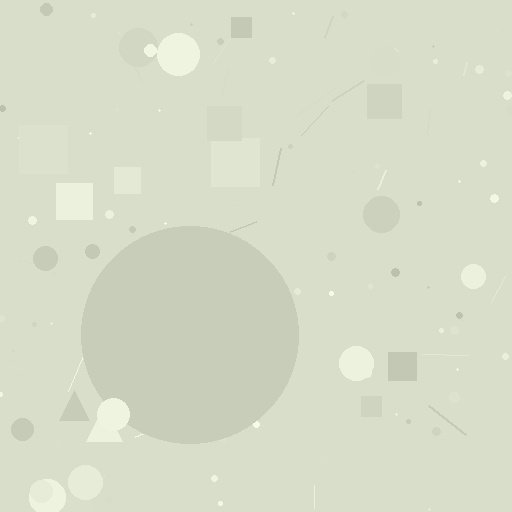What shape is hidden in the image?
A circle is hidden in the image.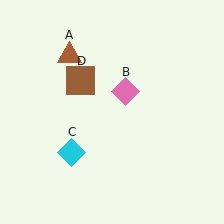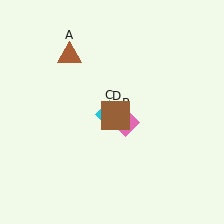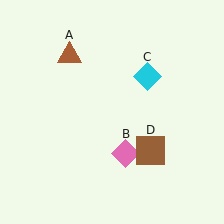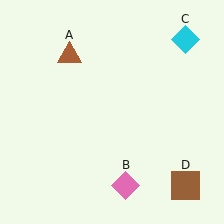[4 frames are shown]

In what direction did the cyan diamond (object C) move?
The cyan diamond (object C) moved up and to the right.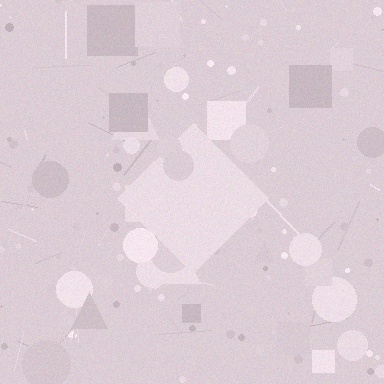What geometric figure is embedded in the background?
A diamond is embedded in the background.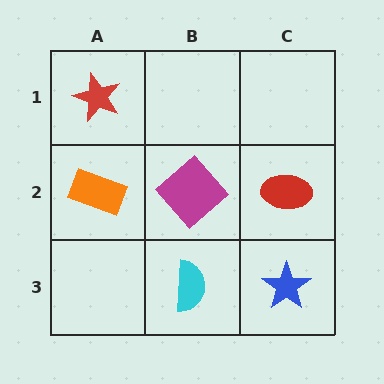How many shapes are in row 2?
3 shapes.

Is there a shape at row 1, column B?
No, that cell is empty.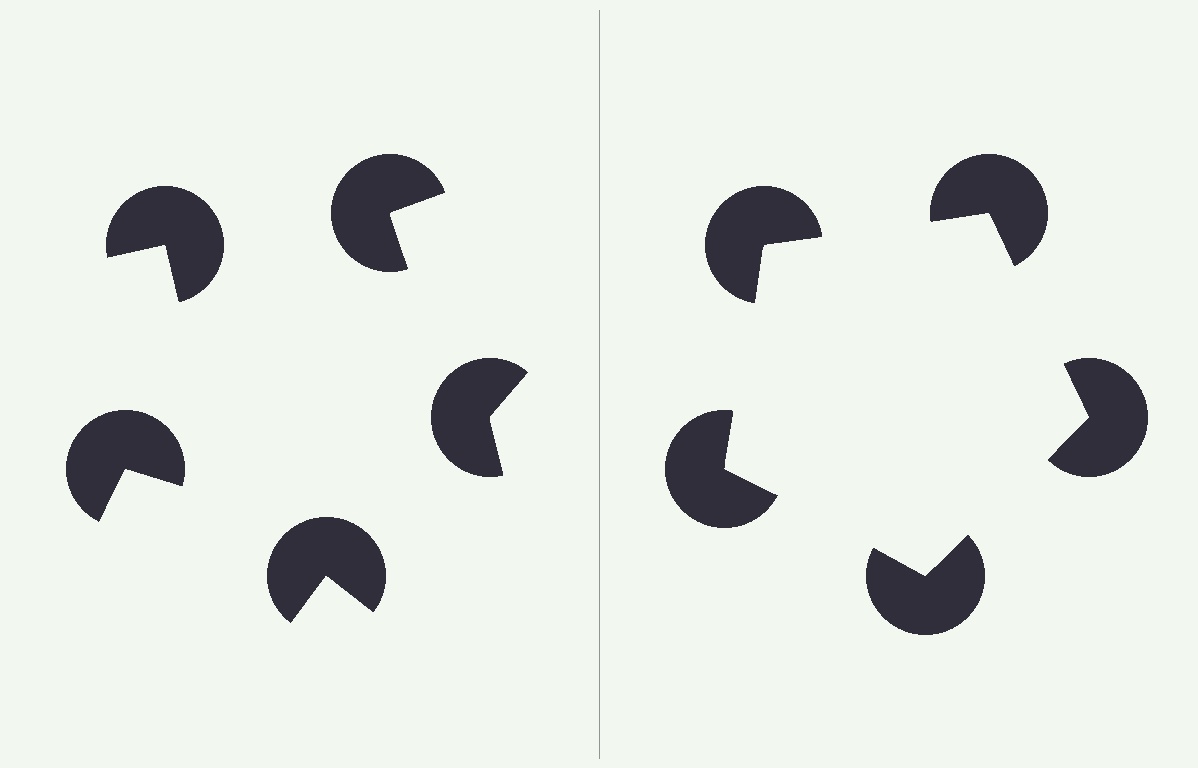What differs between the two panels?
The pac-man discs are positioned identically on both sides; only the wedge orientations differ. On the right they align to a pentagon; on the left they are misaligned.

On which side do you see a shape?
An illusory pentagon appears on the right side. On the left side the wedge cuts are rotated, so no coherent shape forms.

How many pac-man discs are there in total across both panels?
10 — 5 on each side.